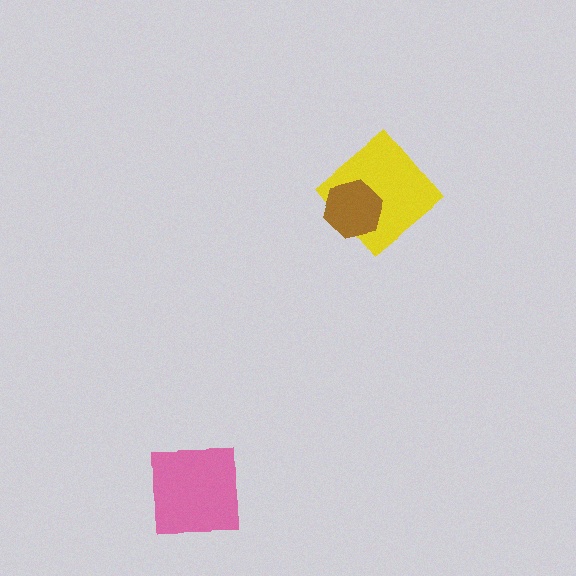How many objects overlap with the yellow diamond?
1 object overlaps with the yellow diamond.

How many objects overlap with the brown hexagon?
1 object overlaps with the brown hexagon.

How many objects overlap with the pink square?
0 objects overlap with the pink square.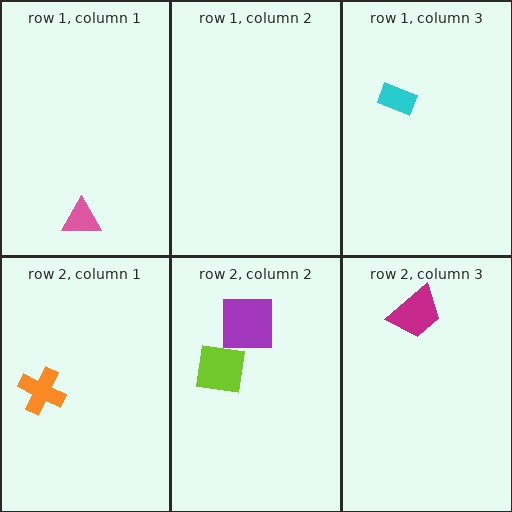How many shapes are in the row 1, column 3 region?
1.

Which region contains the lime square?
The row 2, column 2 region.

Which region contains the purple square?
The row 2, column 2 region.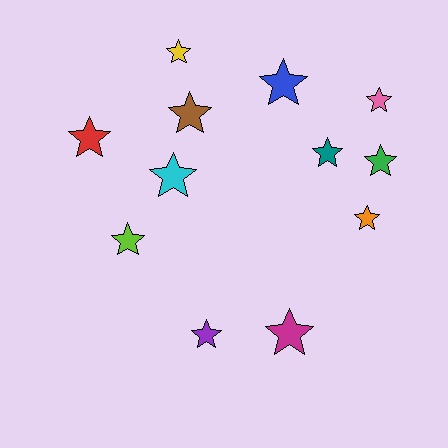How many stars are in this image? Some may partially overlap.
There are 12 stars.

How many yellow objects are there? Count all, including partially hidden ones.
There is 1 yellow object.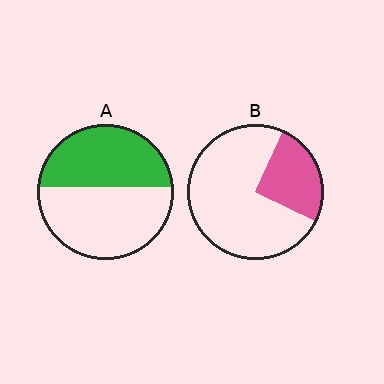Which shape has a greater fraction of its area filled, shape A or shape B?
Shape A.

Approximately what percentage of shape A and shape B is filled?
A is approximately 45% and B is approximately 25%.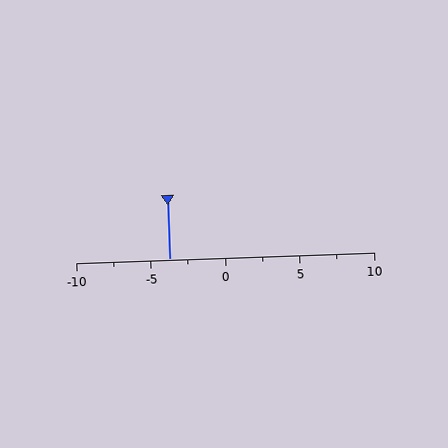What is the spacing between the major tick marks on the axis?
The major ticks are spaced 5 apart.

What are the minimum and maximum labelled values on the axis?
The axis runs from -10 to 10.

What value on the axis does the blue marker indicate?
The marker indicates approximately -3.8.